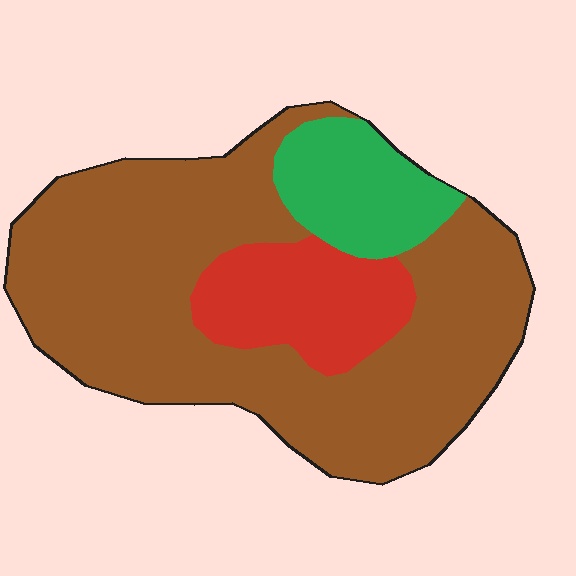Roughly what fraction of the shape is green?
Green covers 14% of the shape.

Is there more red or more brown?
Brown.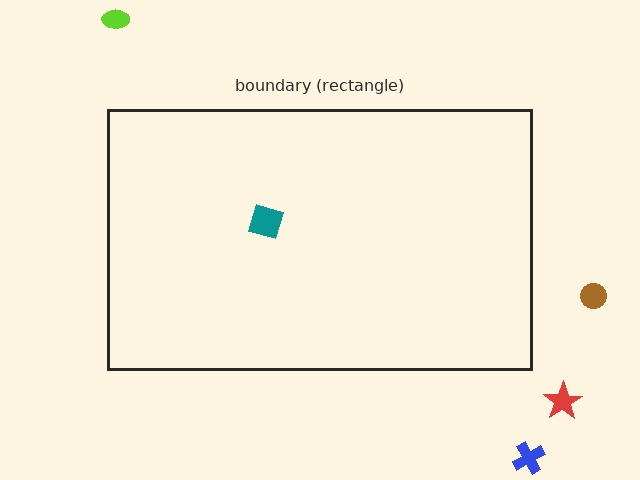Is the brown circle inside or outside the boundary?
Outside.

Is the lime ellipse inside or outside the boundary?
Outside.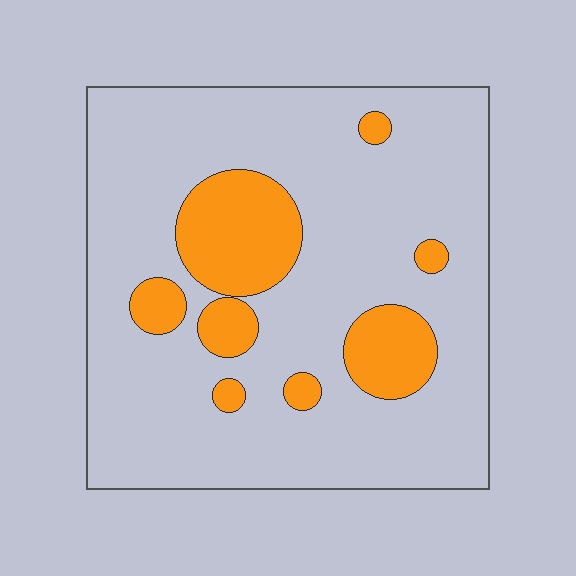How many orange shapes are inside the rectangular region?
8.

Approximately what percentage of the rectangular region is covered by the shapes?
Approximately 20%.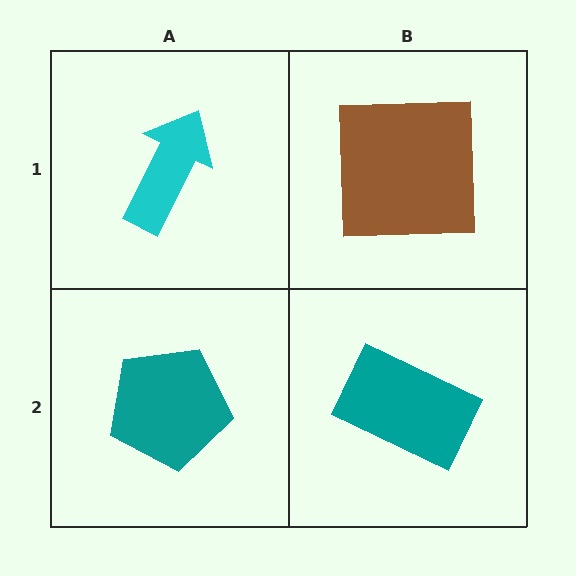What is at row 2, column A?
A teal pentagon.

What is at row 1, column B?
A brown square.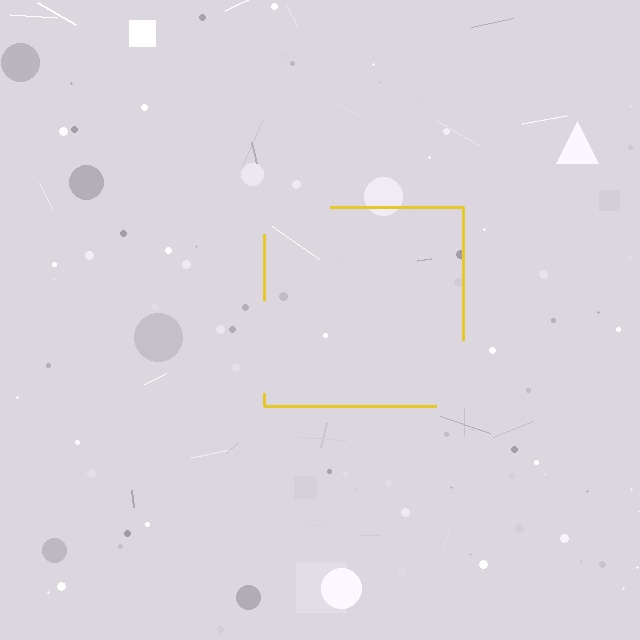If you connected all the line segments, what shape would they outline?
They would outline a square.